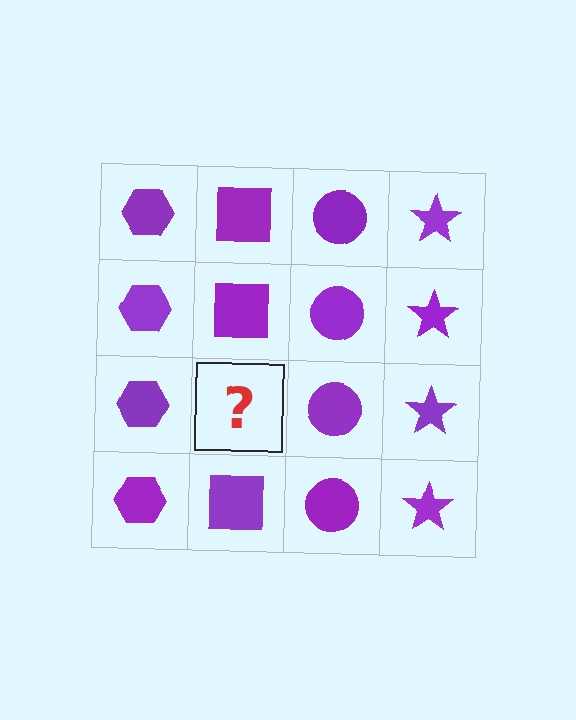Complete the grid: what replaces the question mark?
The question mark should be replaced with a purple square.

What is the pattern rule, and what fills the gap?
The rule is that each column has a consistent shape. The gap should be filled with a purple square.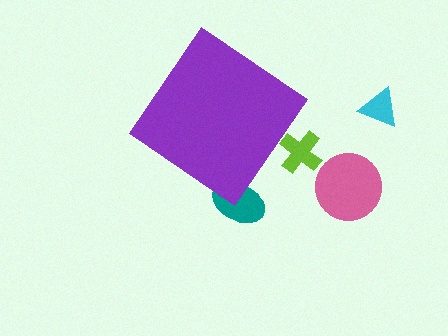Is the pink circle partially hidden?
No, the pink circle is fully visible.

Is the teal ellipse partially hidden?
Yes, the teal ellipse is partially hidden behind the purple diamond.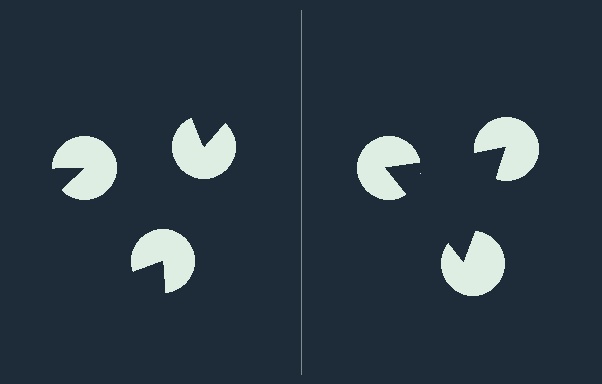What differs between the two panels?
The pac-man discs are positioned identically on both sides; only the wedge orientations differ. On the right they align to a triangle; on the left they are misaligned.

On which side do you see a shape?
An illusory triangle appears on the right side. On the left side the wedge cuts are rotated, so no coherent shape forms.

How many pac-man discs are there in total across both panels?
6 — 3 on each side.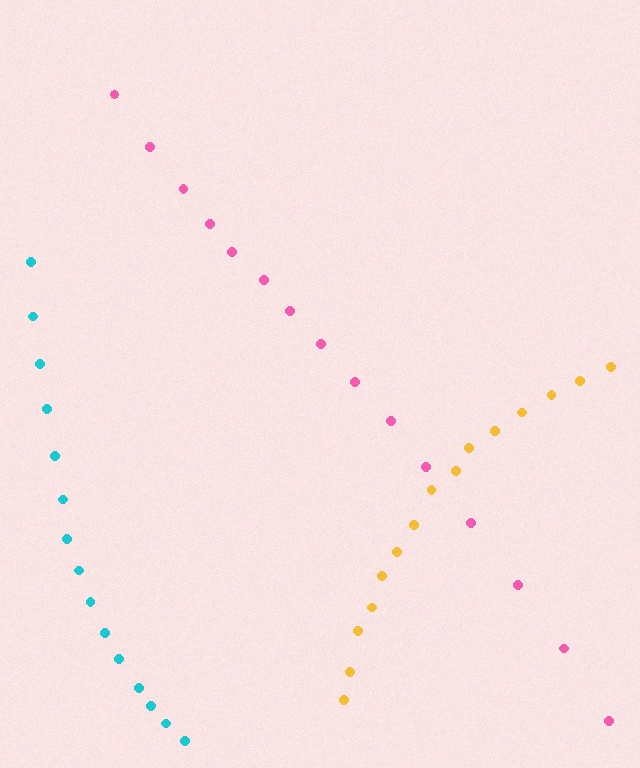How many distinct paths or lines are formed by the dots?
There are 3 distinct paths.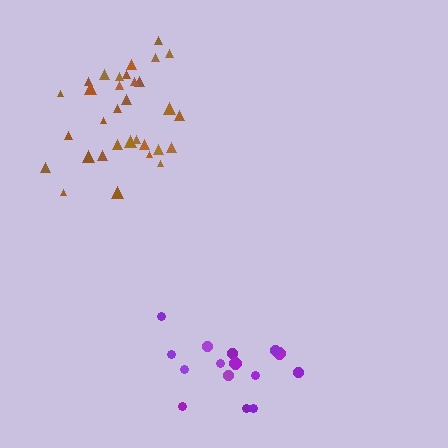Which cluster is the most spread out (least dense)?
Purple.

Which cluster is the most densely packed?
Brown.